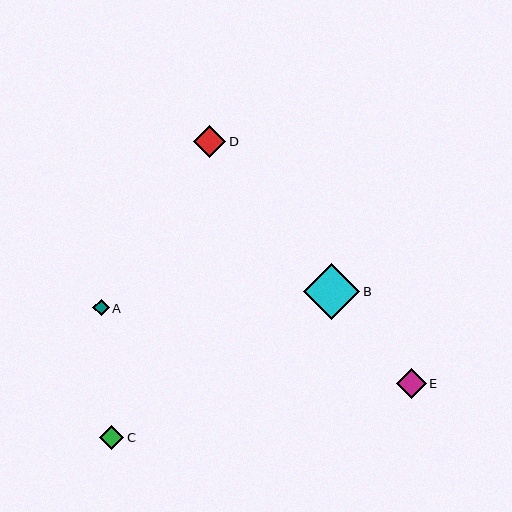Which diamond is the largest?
Diamond B is the largest with a size of approximately 56 pixels.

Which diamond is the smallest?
Diamond A is the smallest with a size of approximately 17 pixels.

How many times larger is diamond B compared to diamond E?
Diamond B is approximately 1.9 times the size of diamond E.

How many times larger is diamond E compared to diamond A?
Diamond E is approximately 1.8 times the size of diamond A.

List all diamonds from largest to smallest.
From largest to smallest: B, D, E, C, A.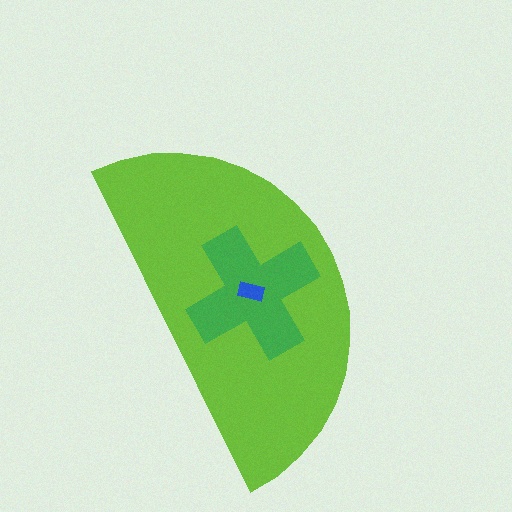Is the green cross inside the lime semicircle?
Yes.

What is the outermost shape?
The lime semicircle.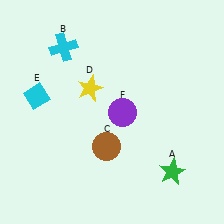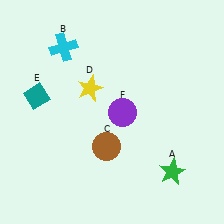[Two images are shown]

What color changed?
The diamond (E) changed from cyan in Image 1 to teal in Image 2.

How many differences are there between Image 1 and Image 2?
There is 1 difference between the two images.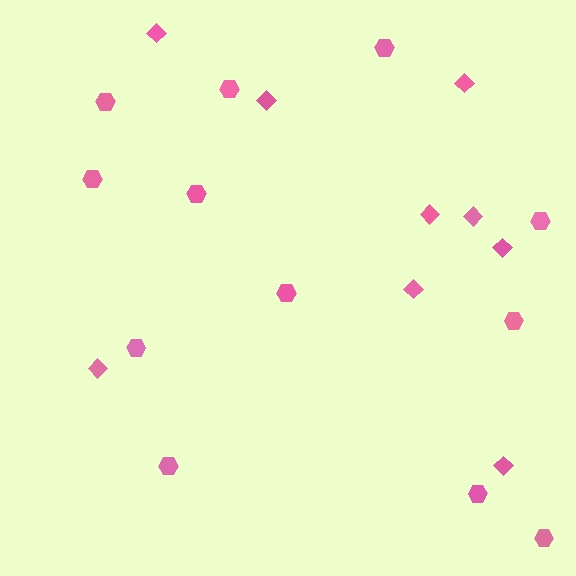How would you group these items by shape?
There are 2 groups: one group of hexagons (12) and one group of diamonds (9).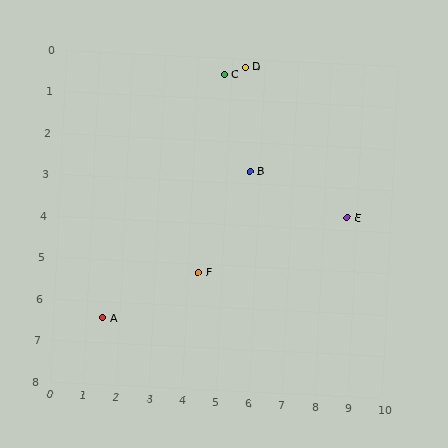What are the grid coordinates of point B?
Point B is at approximately (5.7, 2.7).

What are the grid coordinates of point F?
Point F is at approximately (4.3, 5.2).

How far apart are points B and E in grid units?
Points B and E are about 3.2 grid units apart.